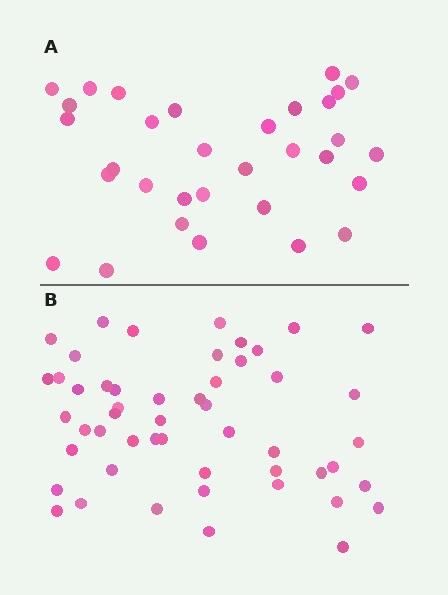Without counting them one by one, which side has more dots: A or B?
Region B (the bottom region) has more dots.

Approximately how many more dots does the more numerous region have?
Region B has approximately 20 more dots than region A.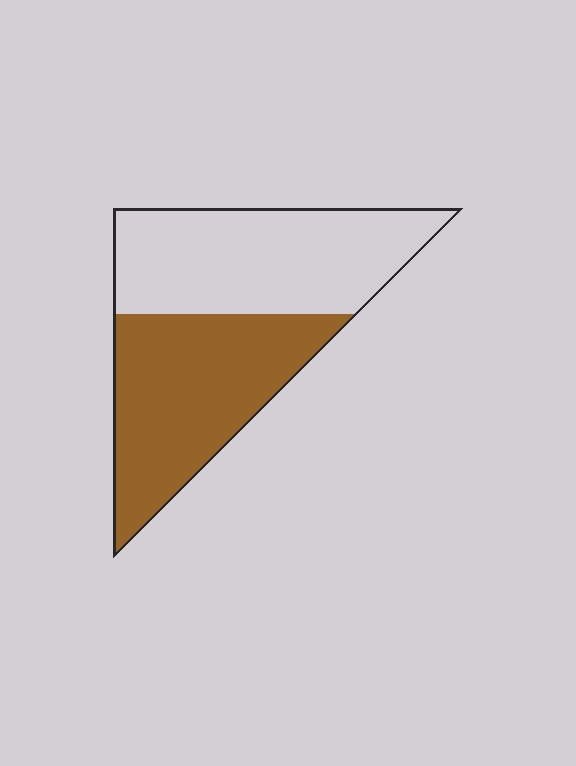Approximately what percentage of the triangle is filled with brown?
Approximately 50%.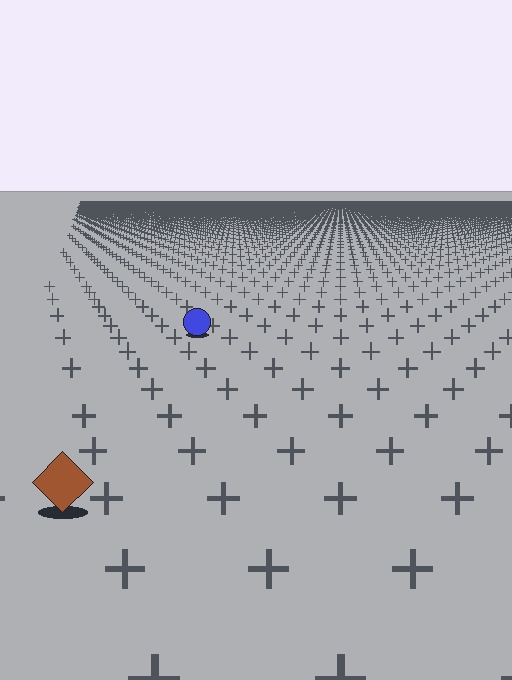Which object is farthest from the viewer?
The blue circle is farthest from the viewer. It appears smaller and the ground texture around it is denser.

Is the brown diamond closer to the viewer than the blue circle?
Yes. The brown diamond is closer — you can tell from the texture gradient: the ground texture is coarser near it.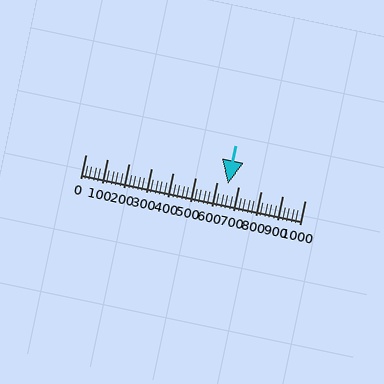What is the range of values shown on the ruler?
The ruler shows values from 0 to 1000.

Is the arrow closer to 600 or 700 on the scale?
The arrow is closer to 700.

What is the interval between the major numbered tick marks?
The major tick marks are spaced 100 units apart.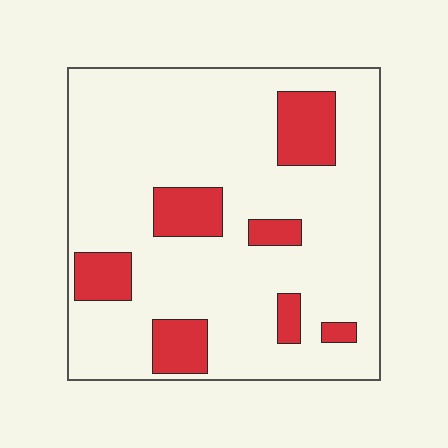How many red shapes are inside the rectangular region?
7.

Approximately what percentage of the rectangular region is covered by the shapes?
Approximately 20%.